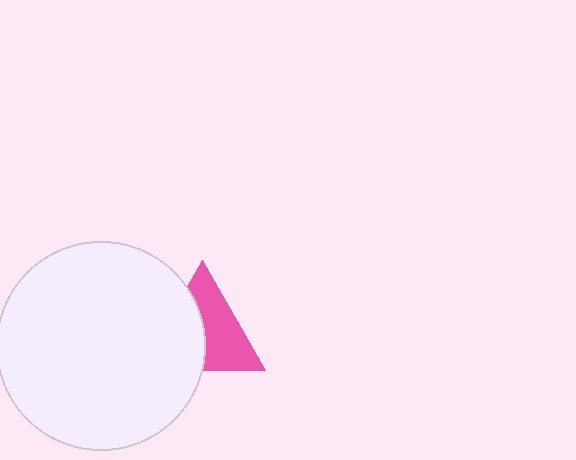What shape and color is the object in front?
The object in front is a white circle.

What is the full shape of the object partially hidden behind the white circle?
The partially hidden object is a pink triangle.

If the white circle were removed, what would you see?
You would see the complete pink triangle.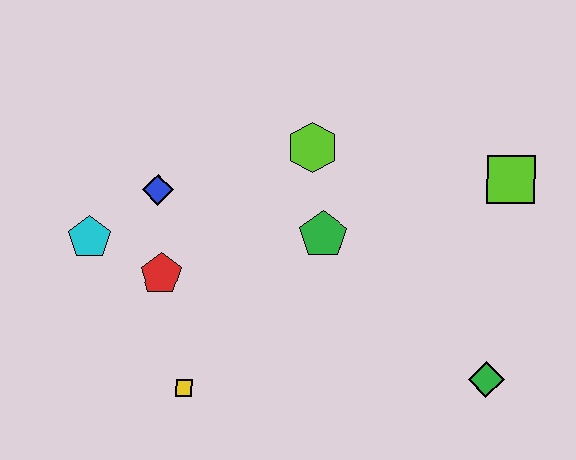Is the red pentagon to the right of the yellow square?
No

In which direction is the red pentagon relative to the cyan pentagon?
The red pentagon is to the right of the cyan pentagon.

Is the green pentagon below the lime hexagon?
Yes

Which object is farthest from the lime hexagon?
The green diamond is farthest from the lime hexagon.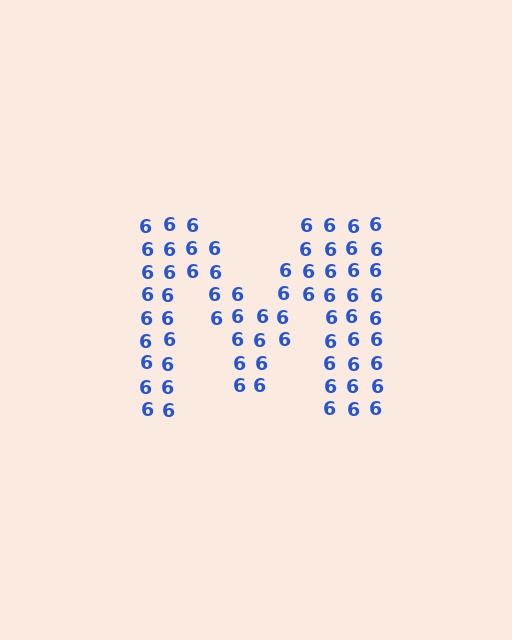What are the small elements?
The small elements are digit 6's.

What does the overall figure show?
The overall figure shows the letter M.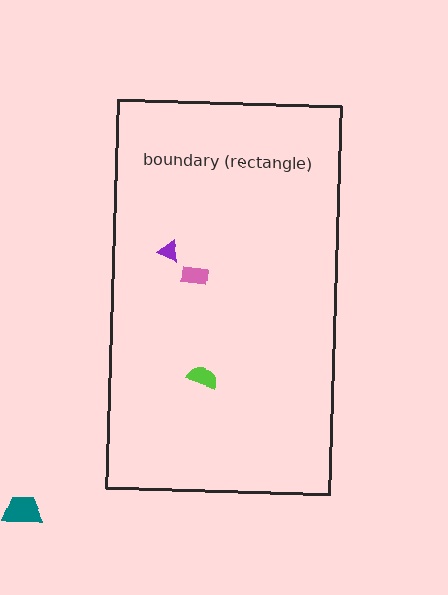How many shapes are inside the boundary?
3 inside, 1 outside.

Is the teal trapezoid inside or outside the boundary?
Outside.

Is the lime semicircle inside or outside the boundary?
Inside.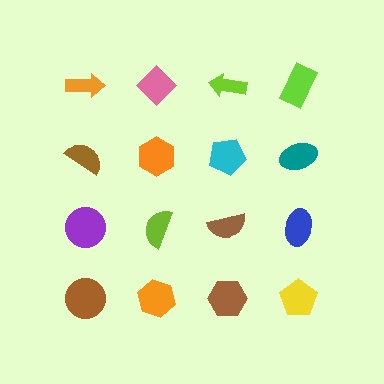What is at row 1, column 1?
An orange arrow.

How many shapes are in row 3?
4 shapes.